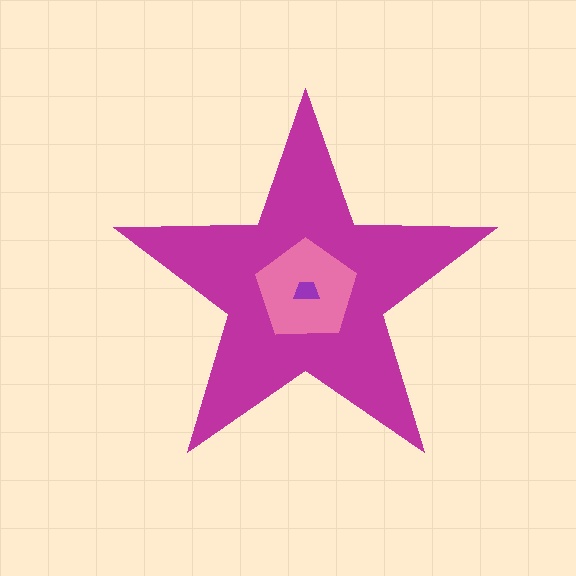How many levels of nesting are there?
3.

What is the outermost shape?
The magenta star.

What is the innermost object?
The purple trapezoid.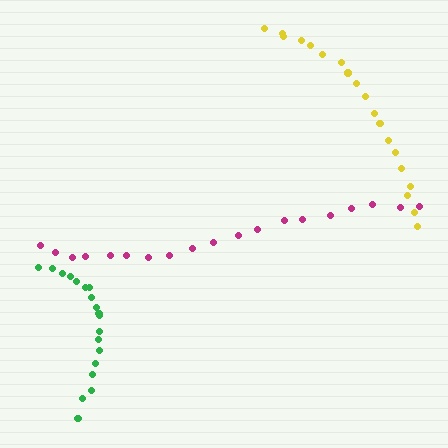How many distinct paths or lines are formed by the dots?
There are 3 distinct paths.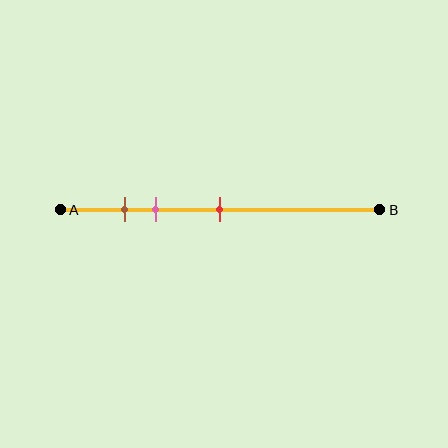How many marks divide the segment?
There are 3 marks dividing the segment.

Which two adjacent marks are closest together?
The brown and pink marks are the closest adjacent pair.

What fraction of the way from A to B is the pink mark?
The pink mark is approximately 30% (0.3) of the way from A to B.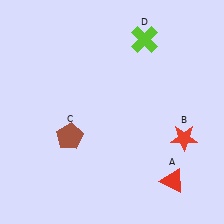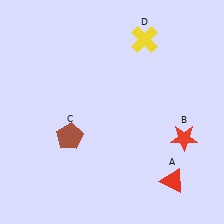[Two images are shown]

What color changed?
The cross (D) changed from lime in Image 1 to yellow in Image 2.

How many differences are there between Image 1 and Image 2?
There is 1 difference between the two images.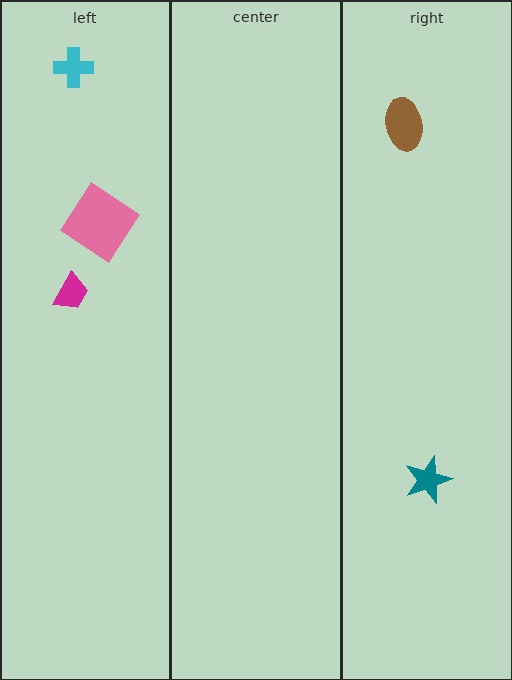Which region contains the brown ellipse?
The right region.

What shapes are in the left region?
The cyan cross, the magenta trapezoid, the pink diamond.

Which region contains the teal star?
The right region.